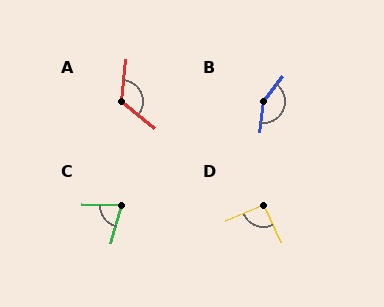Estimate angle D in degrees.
Approximately 92 degrees.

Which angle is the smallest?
C, at approximately 77 degrees.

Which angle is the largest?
B, at approximately 149 degrees.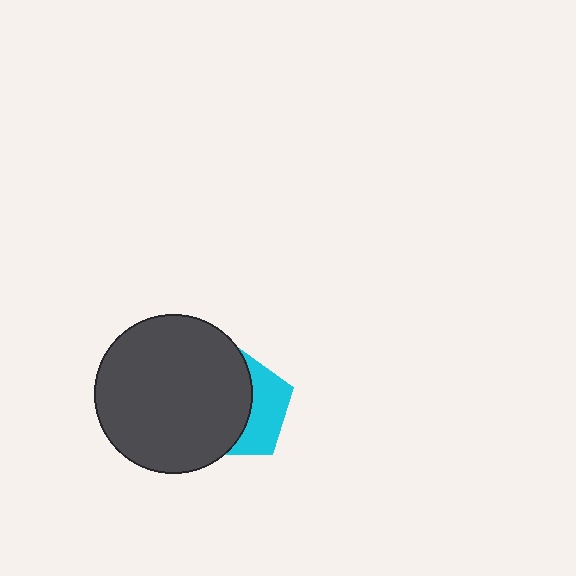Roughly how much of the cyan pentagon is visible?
A small part of it is visible (roughly 39%).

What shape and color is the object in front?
The object in front is a dark gray circle.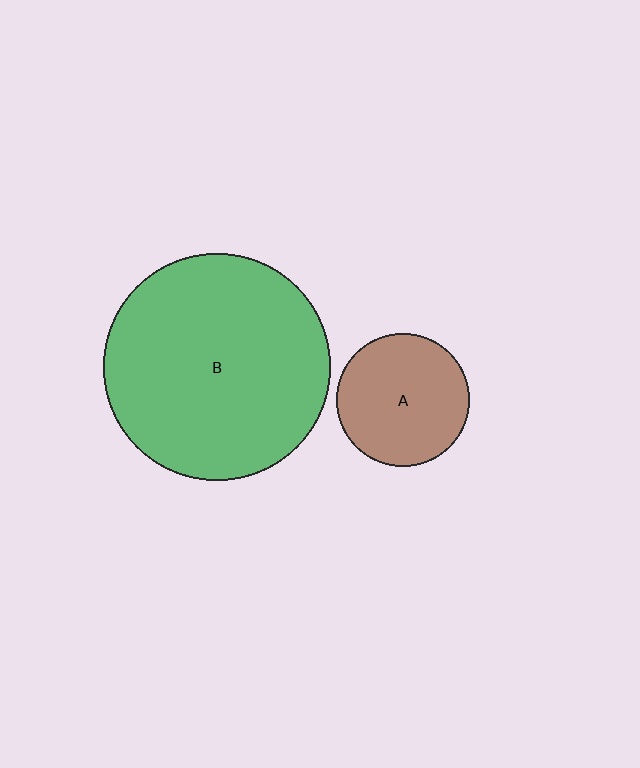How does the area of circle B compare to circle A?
Approximately 2.9 times.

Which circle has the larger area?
Circle B (green).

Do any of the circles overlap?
No, none of the circles overlap.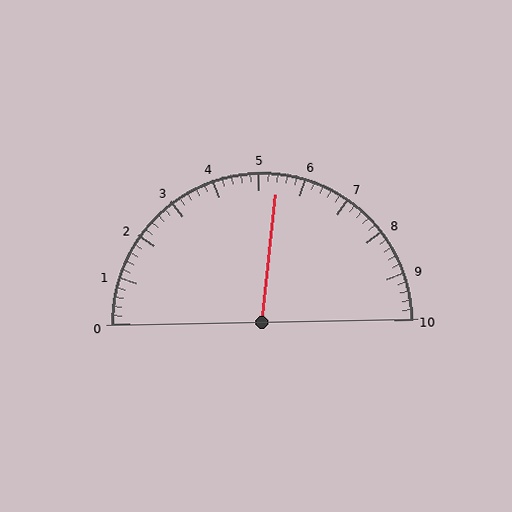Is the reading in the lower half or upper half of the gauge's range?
The reading is in the upper half of the range (0 to 10).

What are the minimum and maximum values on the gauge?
The gauge ranges from 0 to 10.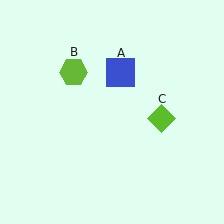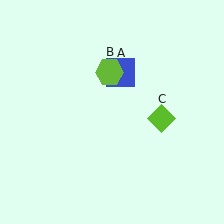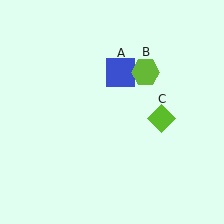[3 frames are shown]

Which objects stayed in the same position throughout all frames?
Blue square (object A) and lime diamond (object C) remained stationary.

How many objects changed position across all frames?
1 object changed position: lime hexagon (object B).